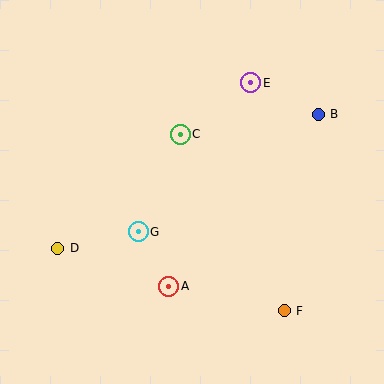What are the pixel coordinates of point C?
Point C is at (180, 134).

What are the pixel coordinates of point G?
Point G is at (138, 232).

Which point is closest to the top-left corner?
Point C is closest to the top-left corner.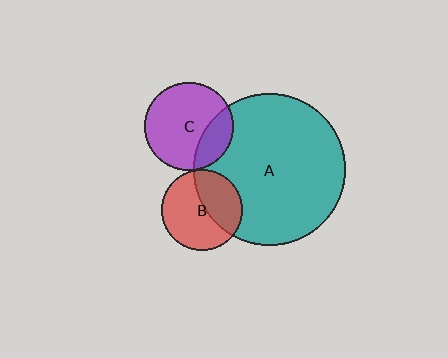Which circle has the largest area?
Circle A (teal).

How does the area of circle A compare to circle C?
Approximately 2.9 times.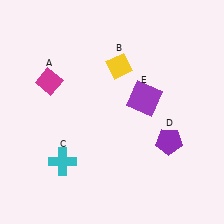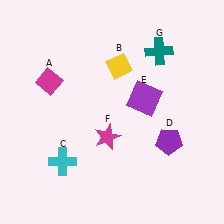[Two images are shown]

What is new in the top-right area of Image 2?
A teal cross (G) was added in the top-right area of Image 2.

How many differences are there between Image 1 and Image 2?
There are 2 differences between the two images.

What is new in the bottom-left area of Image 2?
A magenta star (F) was added in the bottom-left area of Image 2.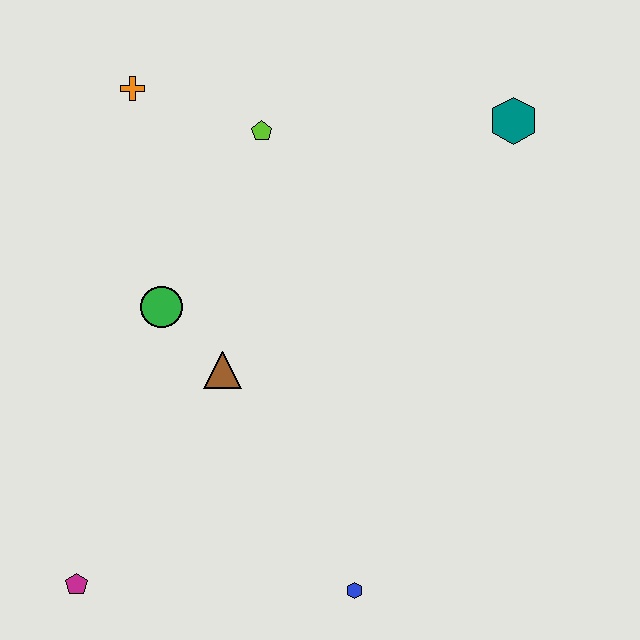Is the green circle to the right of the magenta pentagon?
Yes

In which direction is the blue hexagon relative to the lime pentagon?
The blue hexagon is below the lime pentagon.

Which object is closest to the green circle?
The brown triangle is closest to the green circle.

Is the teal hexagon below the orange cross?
Yes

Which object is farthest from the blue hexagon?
The orange cross is farthest from the blue hexagon.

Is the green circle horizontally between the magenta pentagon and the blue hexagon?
Yes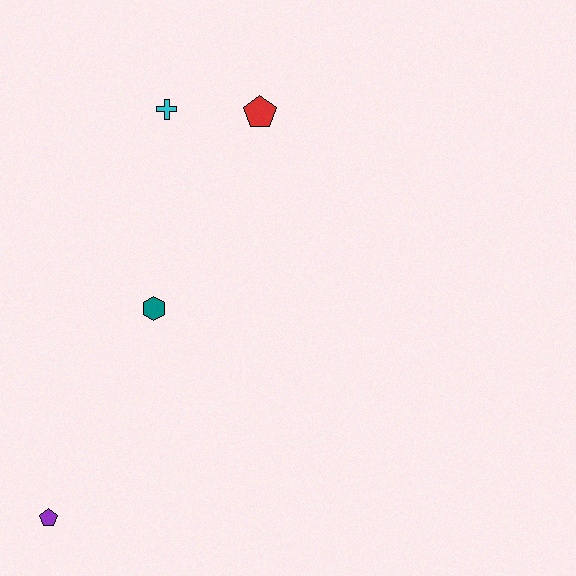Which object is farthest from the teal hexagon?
The purple pentagon is farthest from the teal hexagon.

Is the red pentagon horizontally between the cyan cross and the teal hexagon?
No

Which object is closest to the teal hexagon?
The cyan cross is closest to the teal hexagon.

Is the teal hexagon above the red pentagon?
No